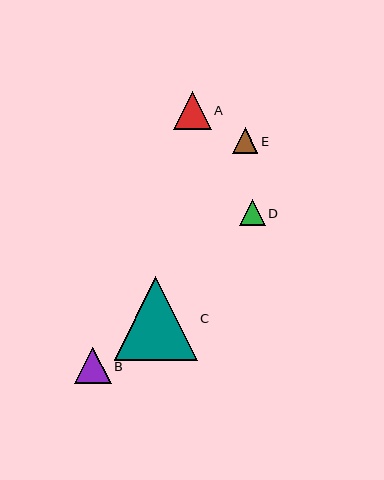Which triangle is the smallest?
Triangle E is the smallest with a size of approximately 26 pixels.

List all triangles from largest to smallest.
From largest to smallest: C, A, B, D, E.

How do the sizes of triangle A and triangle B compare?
Triangle A and triangle B are approximately the same size.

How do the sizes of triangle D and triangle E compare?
Triangle D and triangle E are approximately the same size.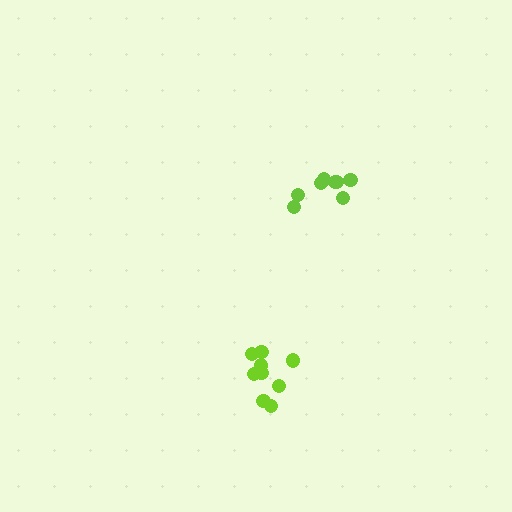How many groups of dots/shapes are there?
There are 2 groups.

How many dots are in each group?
Group 1: 9 dots, Group 2: 8 dots (17 total).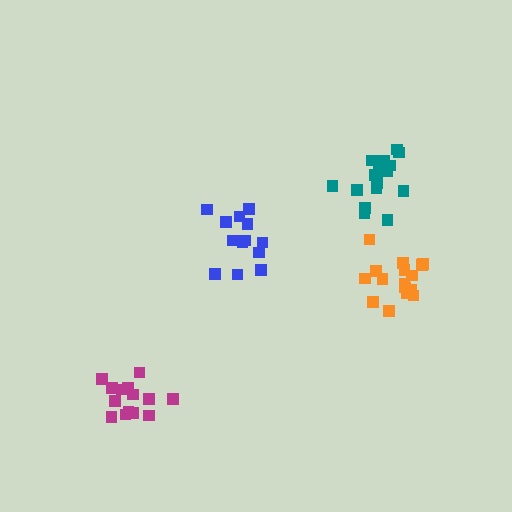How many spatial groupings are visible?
There are 4 spatial groupings.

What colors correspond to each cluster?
The clusters are colored: magenta, teal, blue, orange.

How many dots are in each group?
Group 1: 14 dots, Group 2: 16 dots, Group 3: 13 dots, Group 4: 16 dots (59 total).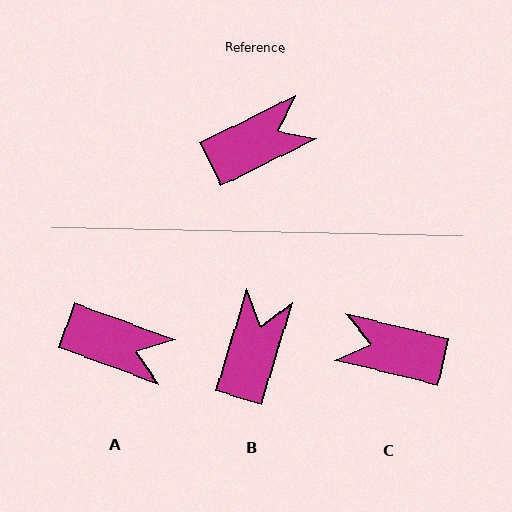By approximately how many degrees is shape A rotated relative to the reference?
Approximately 46 degrees clockwise.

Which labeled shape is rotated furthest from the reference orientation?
C, about 141 degrees away.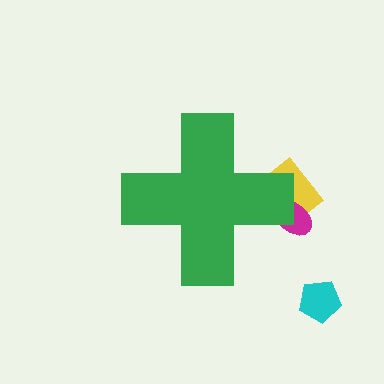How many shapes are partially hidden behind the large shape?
2 shapes are partially hidden.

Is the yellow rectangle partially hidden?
Yes, the yellow rectangle is partially hidden behind the green cross.